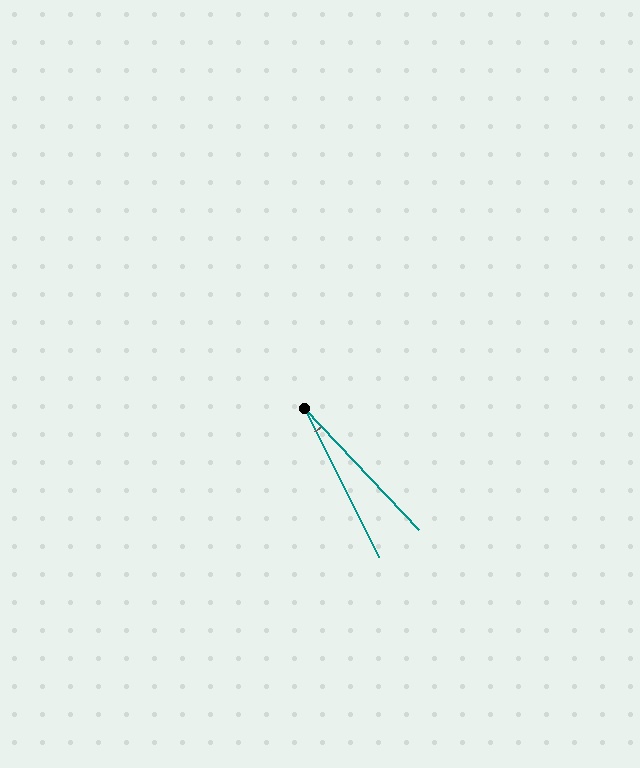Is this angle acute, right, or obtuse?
It is acute.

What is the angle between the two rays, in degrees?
Approximately 17 degrees.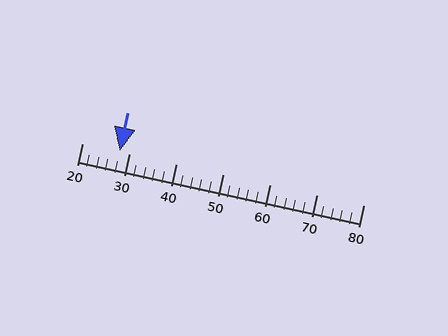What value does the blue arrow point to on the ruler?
The blue arrow points to approximately 28.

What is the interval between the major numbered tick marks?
The major tick marks are spaced 10 units apart.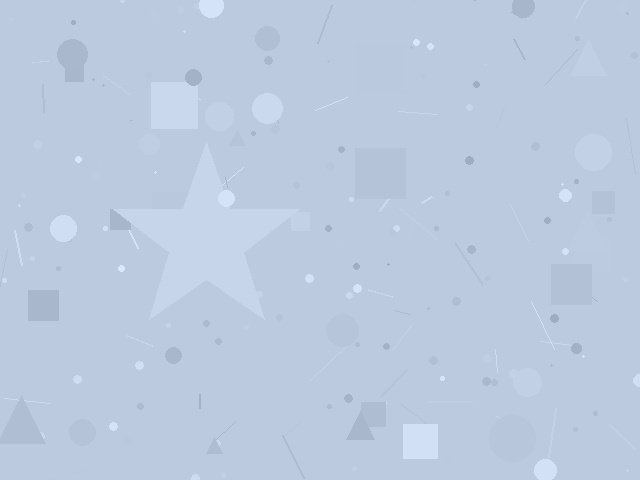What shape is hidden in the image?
A star is hidden in the image.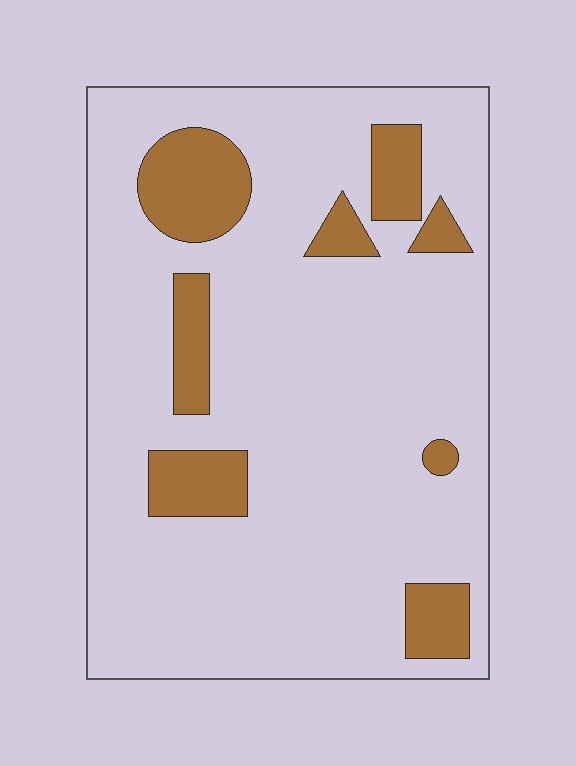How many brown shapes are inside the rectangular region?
8.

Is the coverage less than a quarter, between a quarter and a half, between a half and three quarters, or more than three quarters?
Less than a quarter.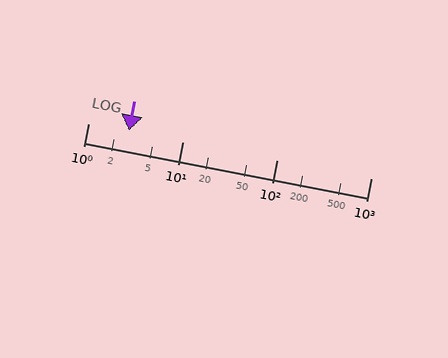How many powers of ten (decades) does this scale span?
The scale spans 3 decades, from 1 to 1000.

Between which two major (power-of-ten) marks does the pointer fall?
The pointer is between 1 and 10.